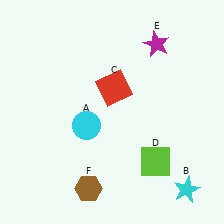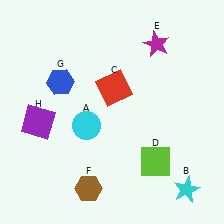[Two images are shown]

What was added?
A blue hexagon (G), a purple square (H) were added in Image 2.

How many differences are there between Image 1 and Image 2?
There are 2 differences between the two images.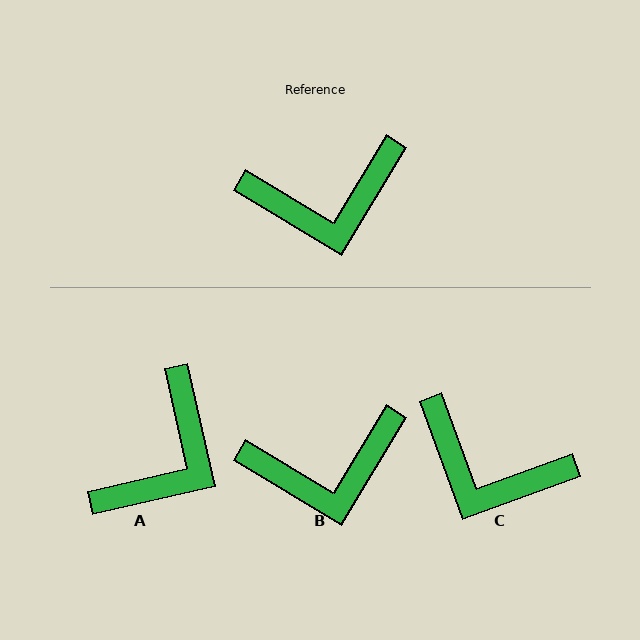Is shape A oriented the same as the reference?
No, it is off by about 44 degrees.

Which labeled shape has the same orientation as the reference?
B.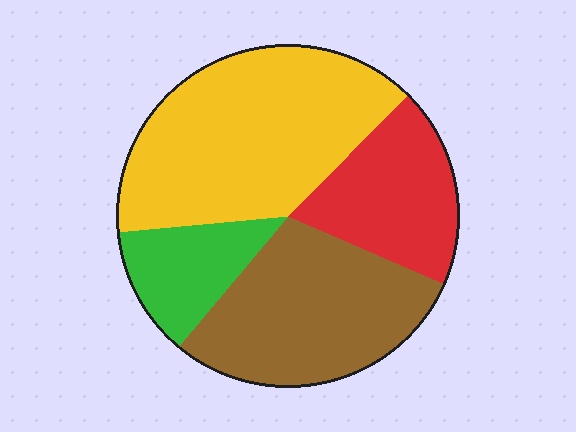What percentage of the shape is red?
Red takes up about one fifth (1/5) of the shape.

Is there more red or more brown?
Brown.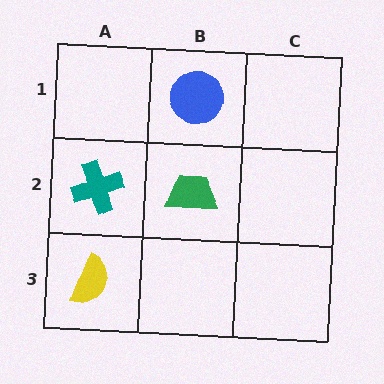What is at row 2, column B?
A green trapezoid.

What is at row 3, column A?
A yellow semicircle.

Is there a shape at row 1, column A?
No, that cell is empty.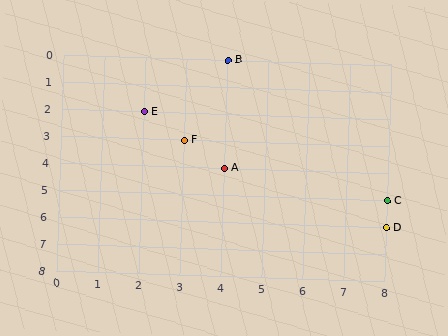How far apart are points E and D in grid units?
Points E and D are 6 columns and 4 rows apart (about 7.2 grid units diagonally).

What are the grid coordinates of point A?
Point A is at grid coordinates (4, 4).